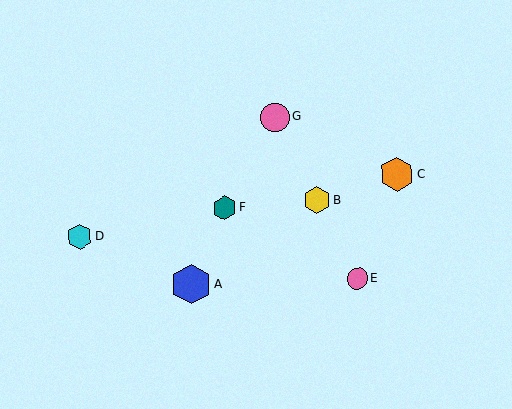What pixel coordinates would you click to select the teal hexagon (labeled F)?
Click at (224, 208) to select the teal hexagon F.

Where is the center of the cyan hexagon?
The center of the cyan hexagon is at (80, 236).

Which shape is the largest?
The blue hexagon (labeled A) is the largest.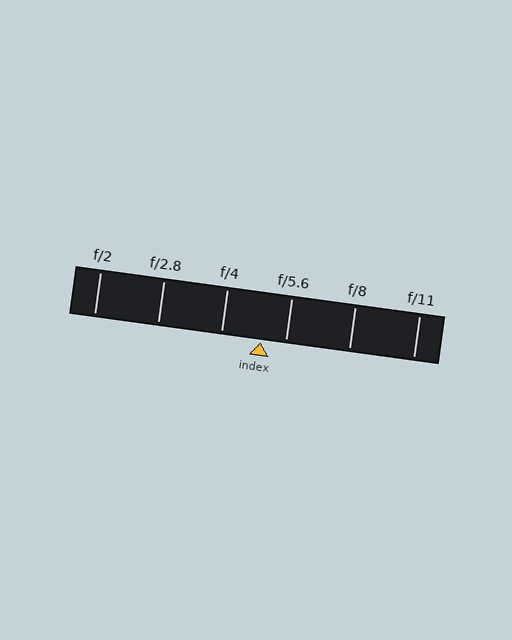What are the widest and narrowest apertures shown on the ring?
The widest aperture shown is f/2 and the narrowest is f/11.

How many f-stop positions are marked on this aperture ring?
There are 6 f-stop positions marked.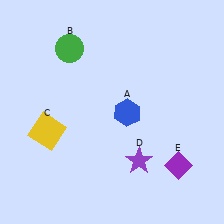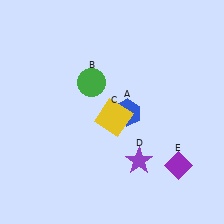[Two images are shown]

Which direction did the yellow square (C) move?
The yellow square (C) moved right.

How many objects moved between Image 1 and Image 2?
2 objects moved between the two images.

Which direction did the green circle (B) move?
The green circle (B) moved down.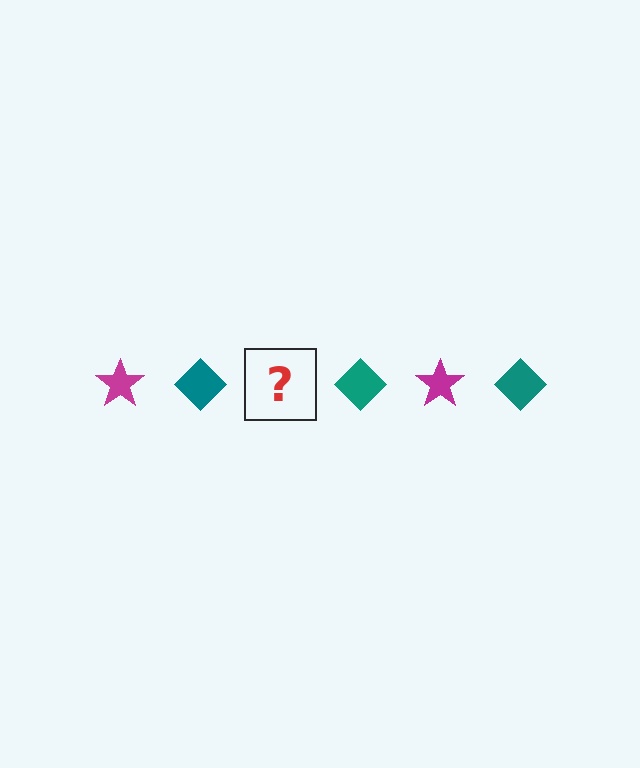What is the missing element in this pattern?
The missing element is a magenta star.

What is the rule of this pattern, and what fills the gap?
The rule is that the pattern alternates between magenta star and teal diamond. The gap should be filled with a magenta star.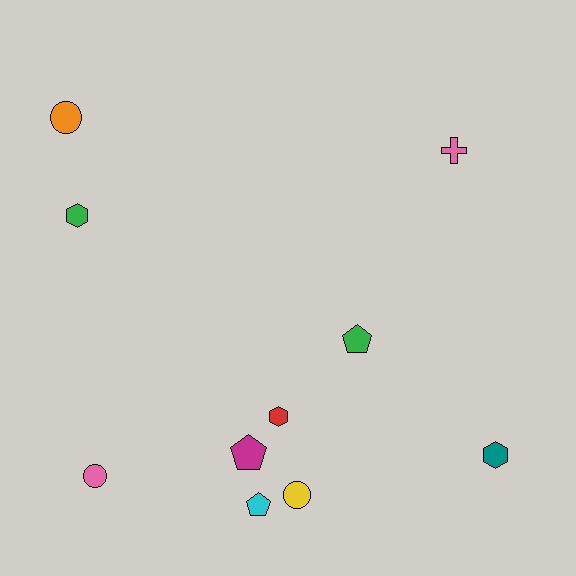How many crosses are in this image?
There is 1 cross.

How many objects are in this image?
There are 10 objects.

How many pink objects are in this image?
There are 2 pink objects.